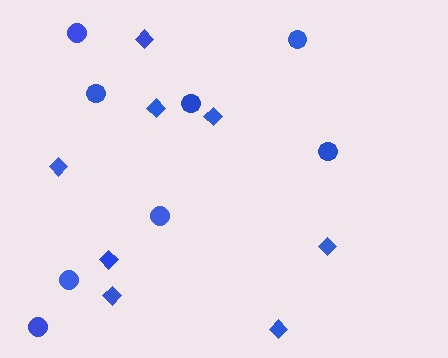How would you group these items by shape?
There are 2 groups: one group of circles (8) and one group of diamonds (8).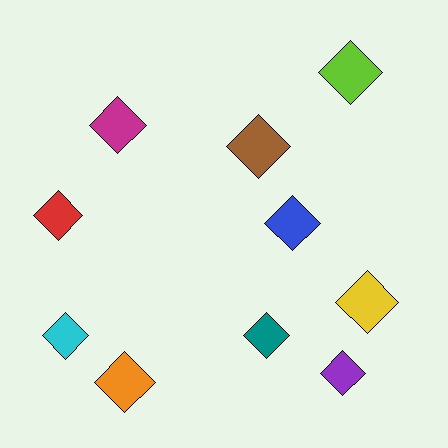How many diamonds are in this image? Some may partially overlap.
There are 10 diamonds.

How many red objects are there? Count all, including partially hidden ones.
There is 1 red object.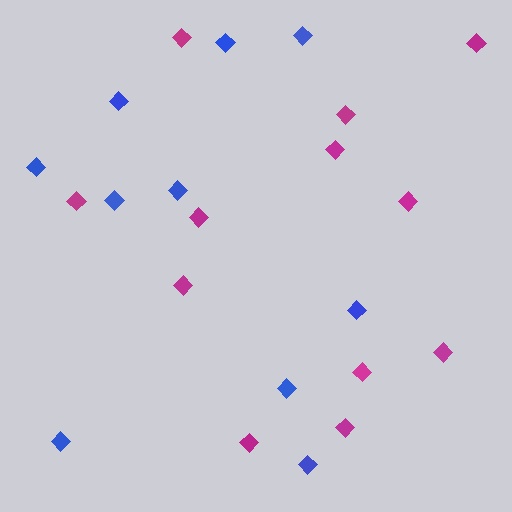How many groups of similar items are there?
There are 2 groups: one group of magenta diamonds (12) and one group of blue diamonds (10).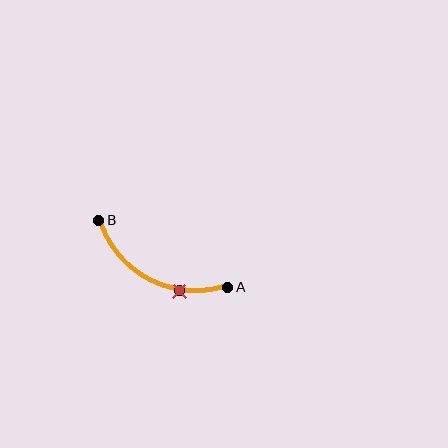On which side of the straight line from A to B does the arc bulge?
The arc bulges below the straight line connecting A and B.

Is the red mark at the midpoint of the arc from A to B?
No. The red mark lies on the arc but is closer to endpoint A. The arc midpoint would be at the point on the curve equidistant along the arc from both A and B.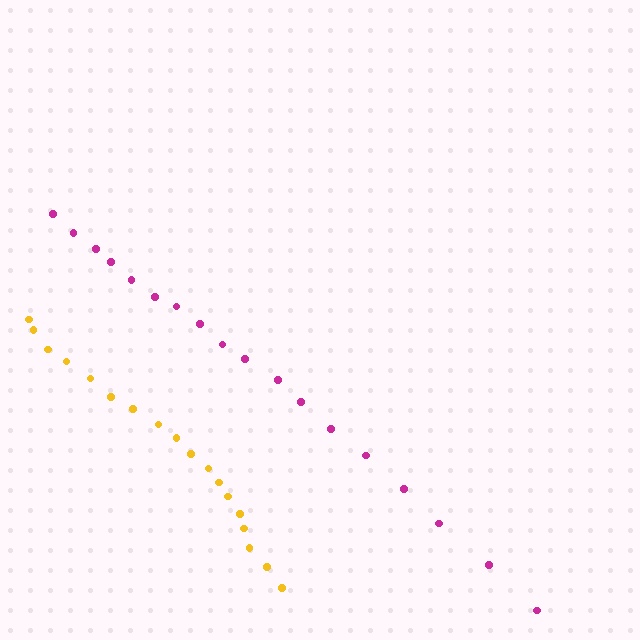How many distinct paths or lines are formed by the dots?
There are 2 distinct paths.